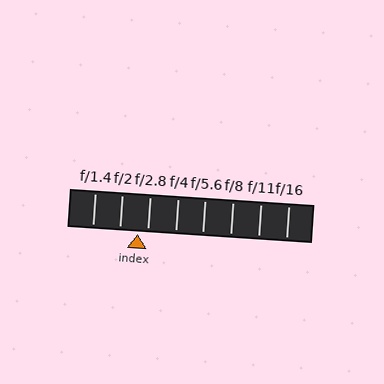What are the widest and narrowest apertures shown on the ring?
The widest aperture shown is f/1.4 and the narrowest is f/16.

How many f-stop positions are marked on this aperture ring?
There are 8 f-stop positions marked.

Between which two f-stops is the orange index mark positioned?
The index mark is between f/2 and f/2.8.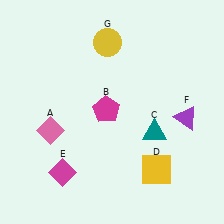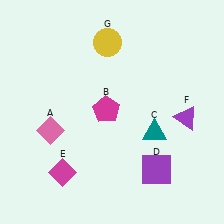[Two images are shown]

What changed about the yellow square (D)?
In Image 1, D is yellow. In Image 2, it changed to purple.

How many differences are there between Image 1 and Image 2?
There is 1 difference between the two images.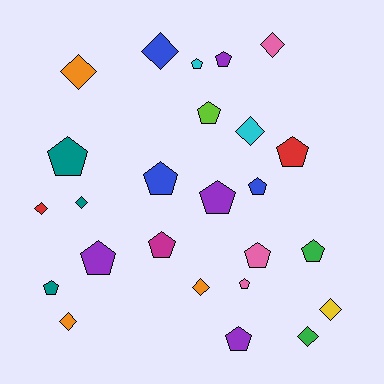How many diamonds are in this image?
There are 10 diamonds.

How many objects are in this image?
There are 25 objects.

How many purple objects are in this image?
There are 4 purple objects.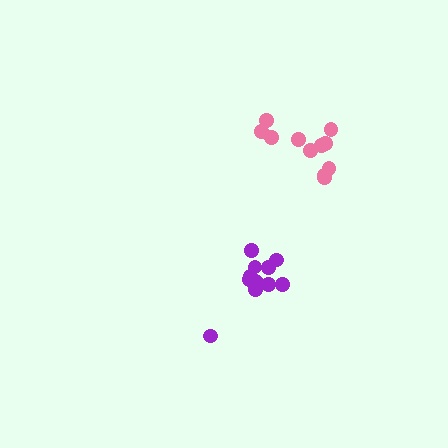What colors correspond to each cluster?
The clusters are colored: pink, purple.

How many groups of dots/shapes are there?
There are 2 groups.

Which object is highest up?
The pink cluster is topmost.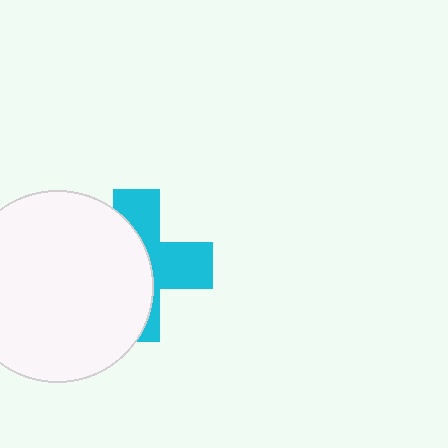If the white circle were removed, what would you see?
You would see the complete cyan cross.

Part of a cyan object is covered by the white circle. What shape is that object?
It is a cross.